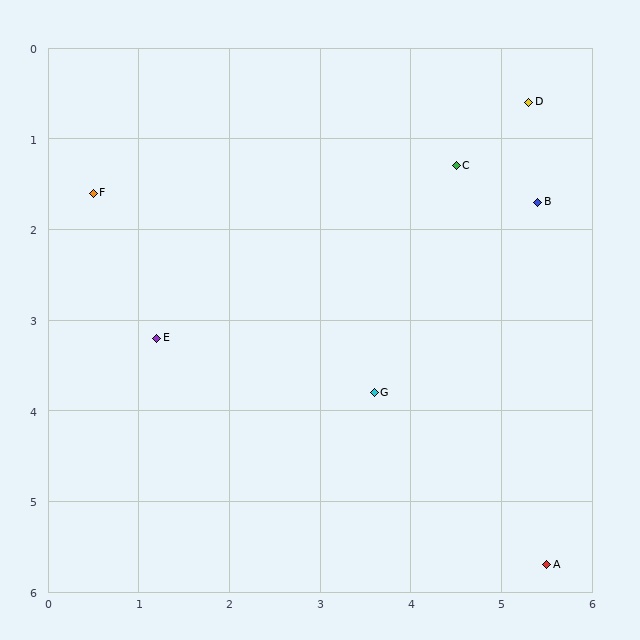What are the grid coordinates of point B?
Point B is at approximately (5.4, 1.7).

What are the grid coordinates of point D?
Point D is at approximately (5.3, 0.6).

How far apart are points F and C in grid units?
Points F and C are about 4.0 grid units apart.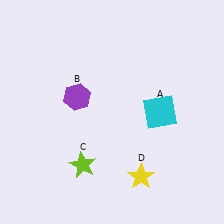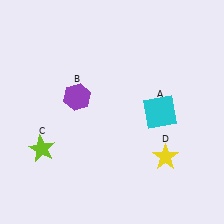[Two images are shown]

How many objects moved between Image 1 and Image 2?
2 objects moved between the two images.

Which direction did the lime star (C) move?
The lime star (C) moved left.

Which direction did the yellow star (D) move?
The yellow star (D) moved right.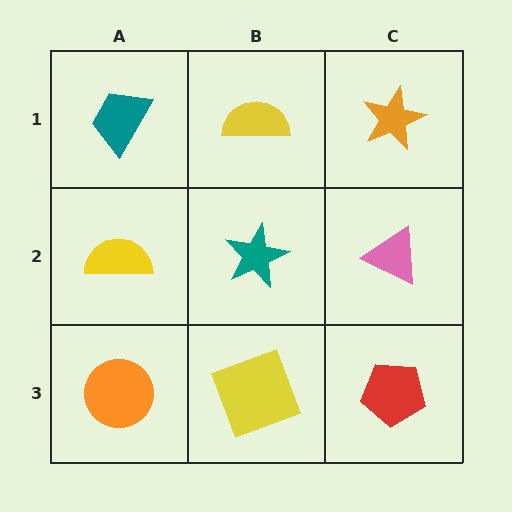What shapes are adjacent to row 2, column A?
A teal trapezoid (row 1, column A), an orange circle (row 3, column A), a teal star (row 2, column B).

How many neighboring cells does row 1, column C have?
2.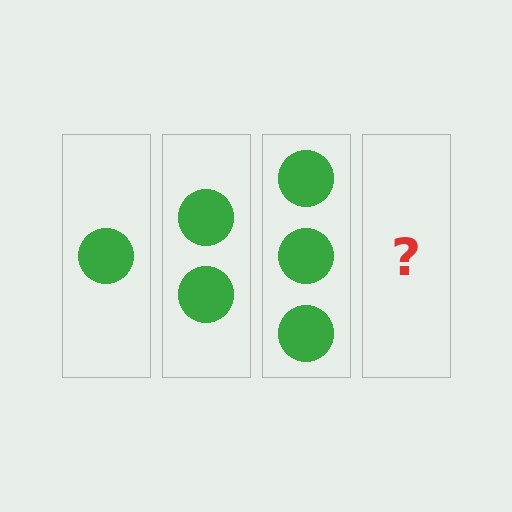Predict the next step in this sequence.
The next step is 4 circles.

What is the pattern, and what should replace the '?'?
The pattern is that each step adds one more circle. The '?' should be 4 circles.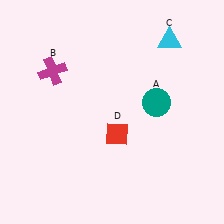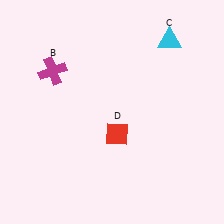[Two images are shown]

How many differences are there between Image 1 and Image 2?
There is 1 difference between the two images.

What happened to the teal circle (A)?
The teal circle (A) was removed in Image 2. It was in the top-right area of Image 1.